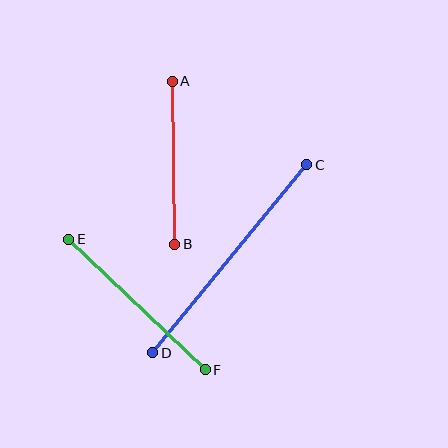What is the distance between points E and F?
The distance is approximately 189 pixels.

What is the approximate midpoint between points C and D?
The midpoint is at approximately (230, 259) pixels.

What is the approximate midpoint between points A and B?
The midpoint is at approximately (173, 163) pixels.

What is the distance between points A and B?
The distance is approximately 163 pixels.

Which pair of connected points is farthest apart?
Points C and D are farthest apart.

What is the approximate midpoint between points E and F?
The midpoint is at approximately (137, 305) pixels.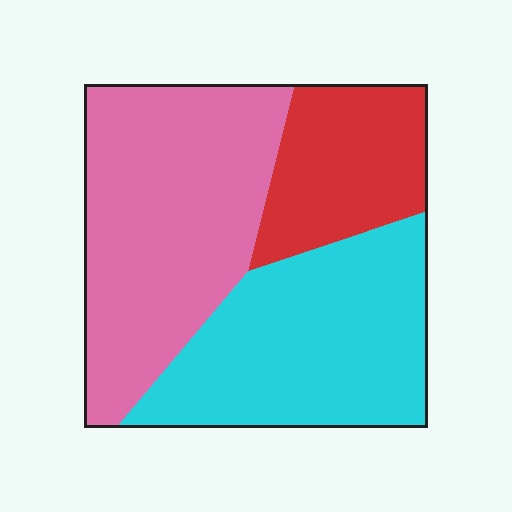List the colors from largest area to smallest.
From largest to smallest: pink, cyan, red.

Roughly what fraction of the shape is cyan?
Cyan takes up about three eighths (3/8) of the shape.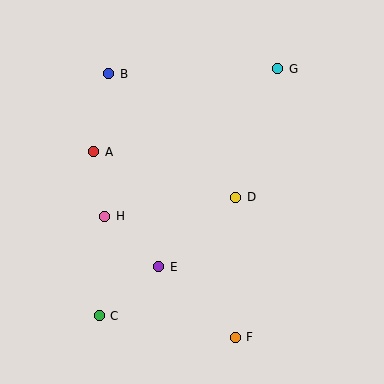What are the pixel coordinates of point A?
Point A is at (94, 152).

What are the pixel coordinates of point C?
Point C is at (99, 316).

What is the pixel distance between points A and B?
The distance between A and B is 80 pixels.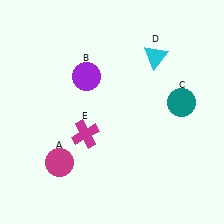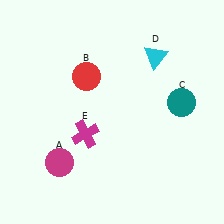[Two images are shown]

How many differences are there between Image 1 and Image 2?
There is 1 difference between the two images.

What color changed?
The circle (B) changed from purple in Image 1 to red in Image 2.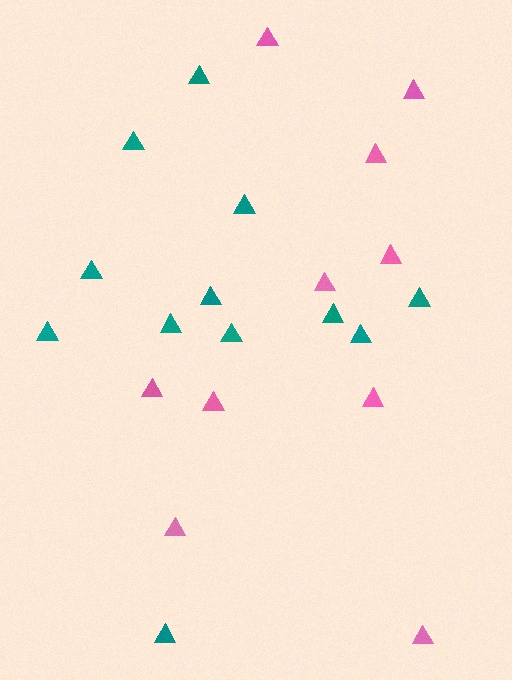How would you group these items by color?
There are 2 groups: one group of teal triangles (12) and one group of pink triangles (10).